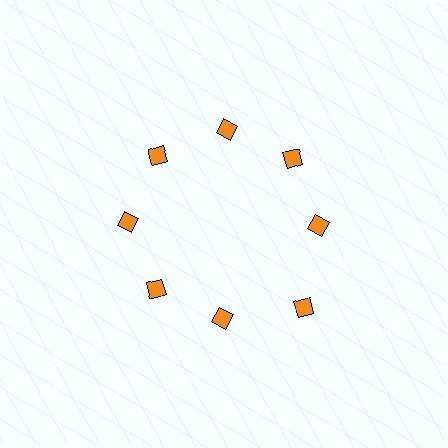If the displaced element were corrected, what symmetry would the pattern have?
It would have 8-fold rotational symmetry — the pattern would map onto itself every 45 degrees.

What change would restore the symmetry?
The symmetry would be restored by moving it inward, back onto the ring so that all 8 diamonds sit at equal angles and equal distance from the center.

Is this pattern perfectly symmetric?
No. The 8 orange diamonds are arranged in a ring, but one element near the 4 o'clock position is pushed outward from the center, breaking the 8-fold rotational symmetry.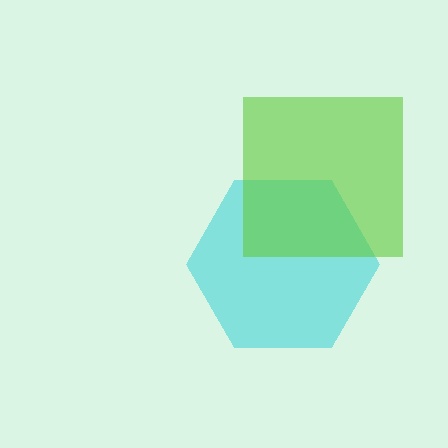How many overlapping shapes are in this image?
There are 2 overlapping shapes in the image.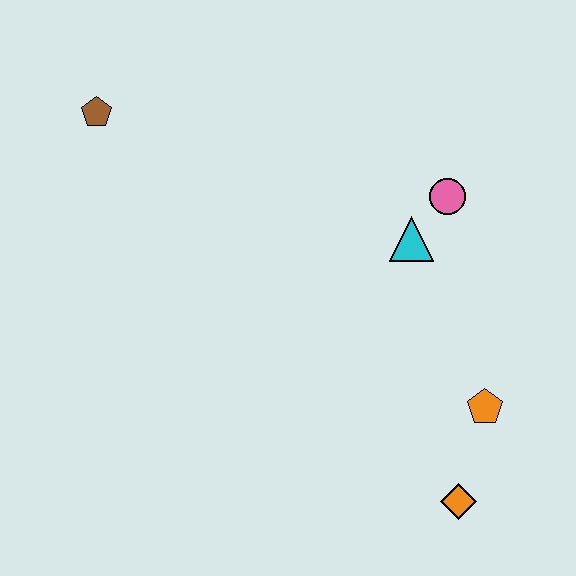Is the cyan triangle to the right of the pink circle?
No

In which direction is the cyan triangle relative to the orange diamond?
The cyan triangle is above the orange diamond.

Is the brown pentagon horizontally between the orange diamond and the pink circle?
No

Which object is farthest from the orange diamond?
The brown pentagon is farthest from the orange diamond.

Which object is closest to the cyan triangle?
The pink circle is closest to the cyan triangle.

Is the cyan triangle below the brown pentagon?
Yes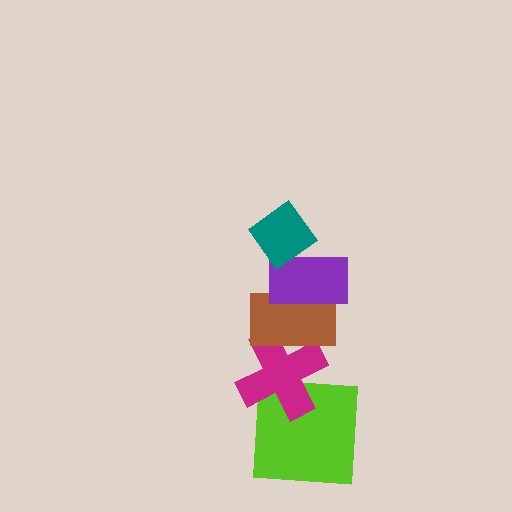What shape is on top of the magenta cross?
The brown rectangle is on top of the magenta cross.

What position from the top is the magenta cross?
The magenta cross is 4th from the top.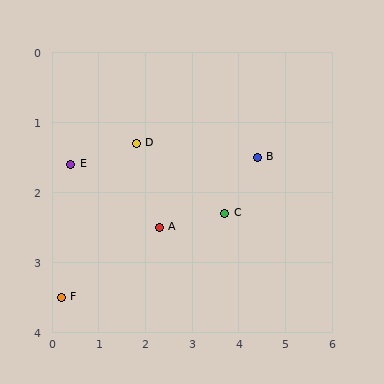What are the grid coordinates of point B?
Point B is at approximately (4.4, 1.5).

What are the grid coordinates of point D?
Point D is at approximately (1.8, 1.3).